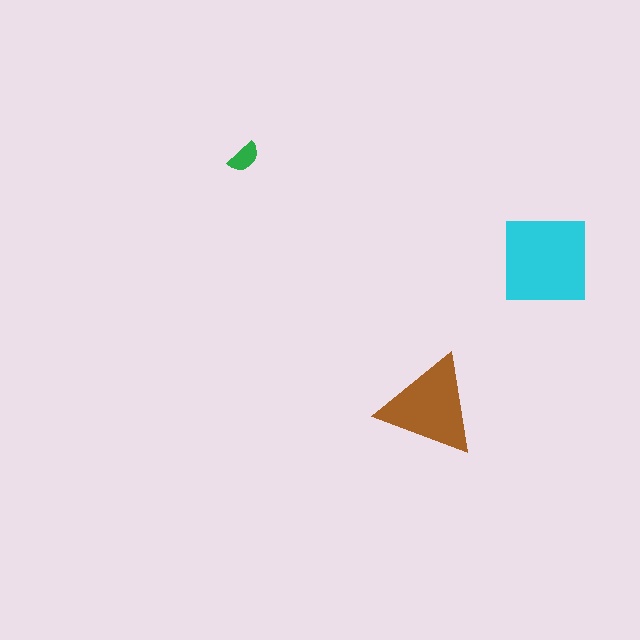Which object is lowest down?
The brown triangle is bottommost.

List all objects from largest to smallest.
The cyan square, the brown triangle, the green semicircle.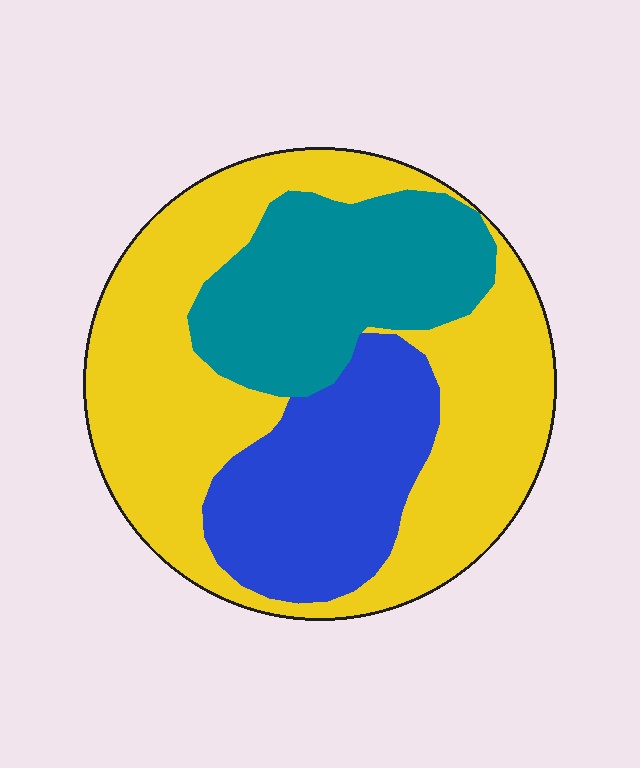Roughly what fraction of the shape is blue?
Blue covers roughly 25% of the shape.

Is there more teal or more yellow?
Yellow.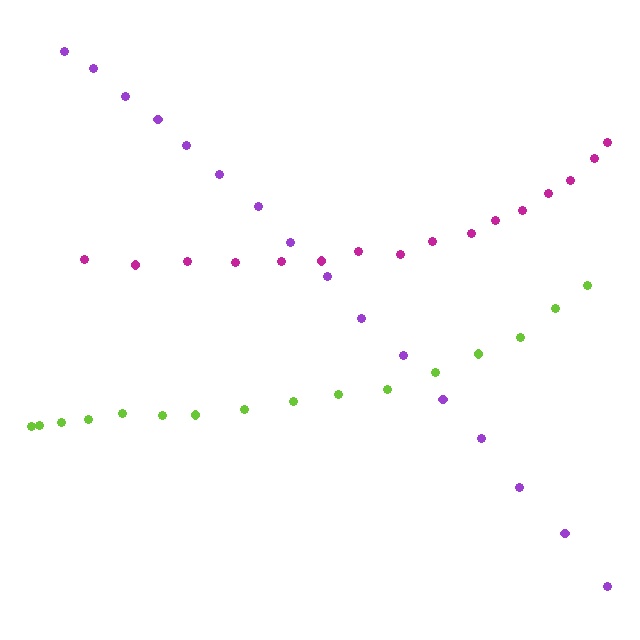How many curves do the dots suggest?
There are 3 distinct paths.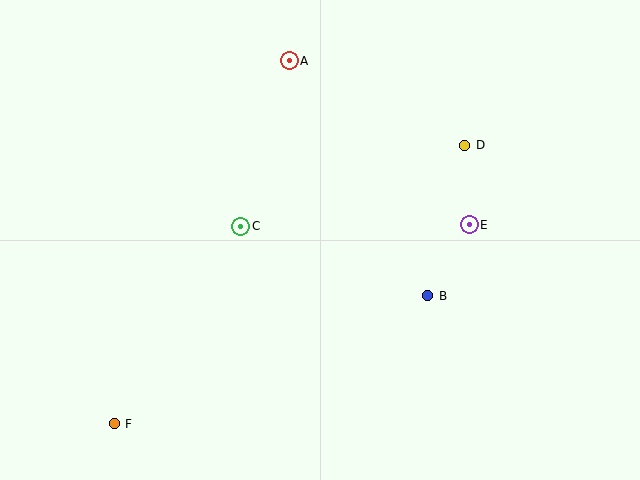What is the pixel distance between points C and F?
The distance between C and F is 234 pixels.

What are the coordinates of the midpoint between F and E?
The midpoint between F and E is at (292, 324).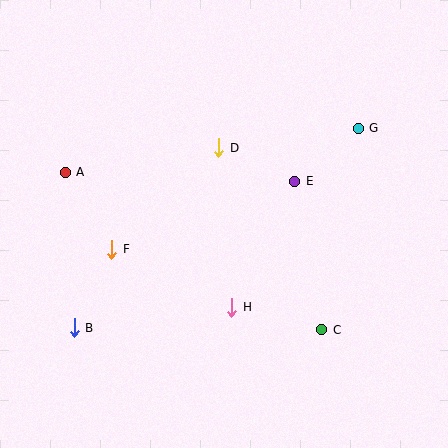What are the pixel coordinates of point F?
Point F is at (112, 249).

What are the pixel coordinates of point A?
Point A is at (65, 172).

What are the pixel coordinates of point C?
Point C is at (322, 330).